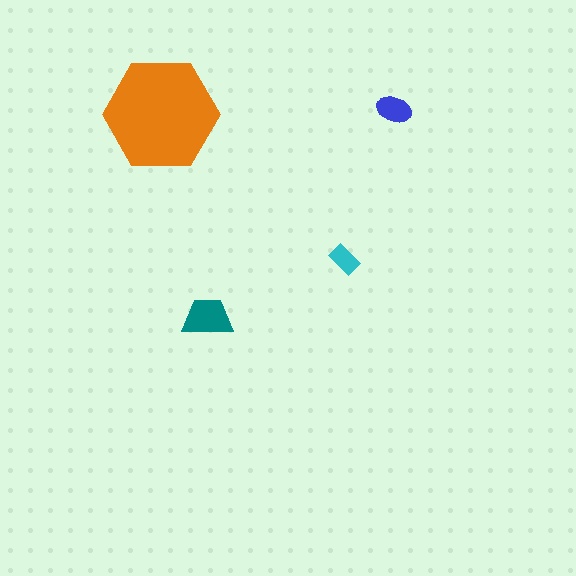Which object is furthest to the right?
The blue ellipse is rightmost.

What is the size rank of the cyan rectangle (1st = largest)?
4th.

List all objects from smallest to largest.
The cyan rectangle, the blue ellipse, the teal trapezoid, the orange hexagon.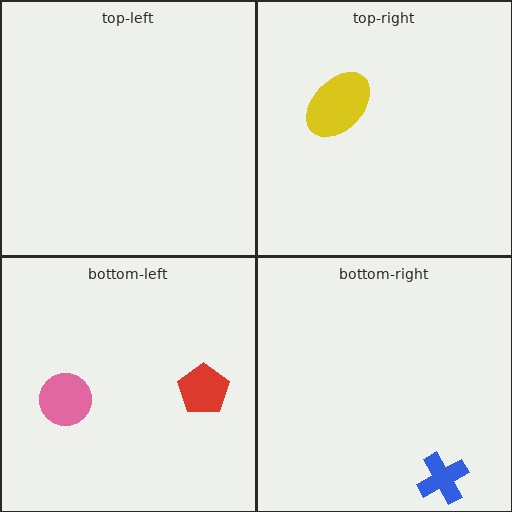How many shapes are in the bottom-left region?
2.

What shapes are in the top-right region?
The yellow ellipse.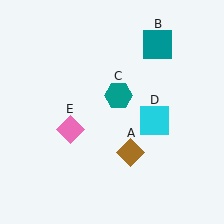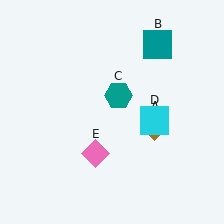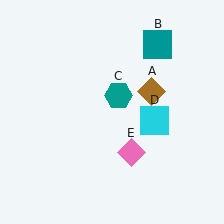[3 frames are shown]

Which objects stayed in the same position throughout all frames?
Teal square (object B) and teal hexagon (object C) and cyan square (object D) remained stationary.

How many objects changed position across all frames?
2 objects changed position: brown diamond (object A), pink diamond (object E).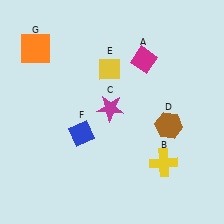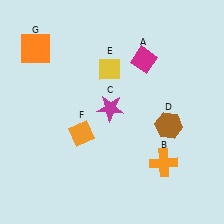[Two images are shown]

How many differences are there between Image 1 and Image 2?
There are 2 differences between the two images.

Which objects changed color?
B changed from yellow to orange. F changed from blue to orange.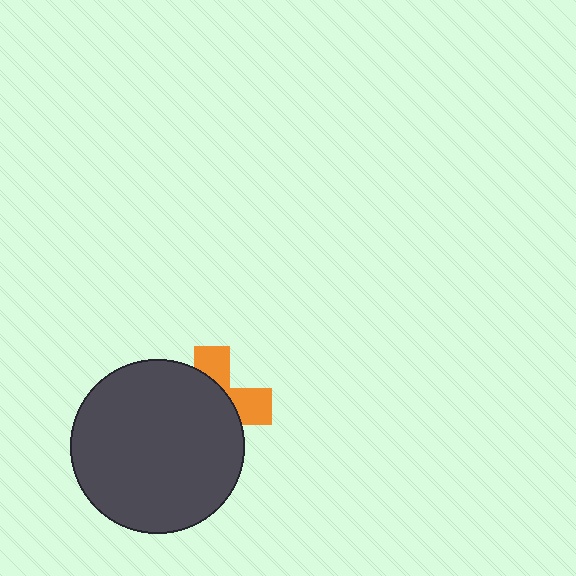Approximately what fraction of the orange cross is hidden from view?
Roughly 66% of the orange cross is hidden behind the dark gray circle.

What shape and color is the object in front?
The object in front is a dark gray circle.